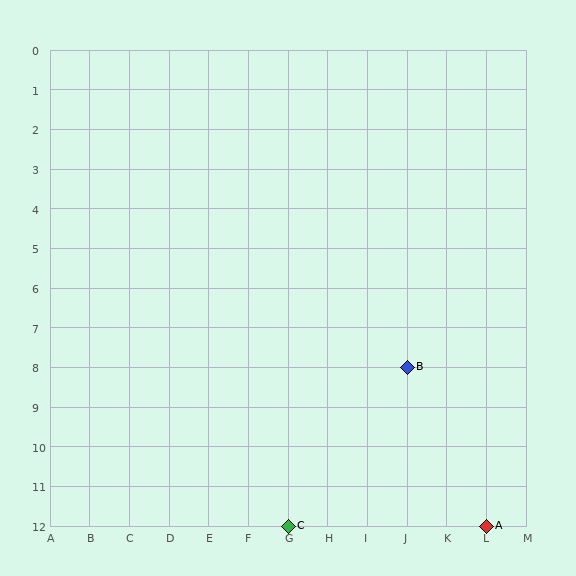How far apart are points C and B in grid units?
Points C and B are 3 columns and 4 rows apart (about 5.0 grid units diagonally).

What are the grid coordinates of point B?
Point B is at grid coordinates (J, 8).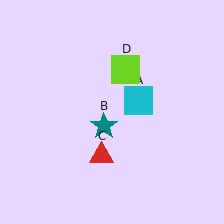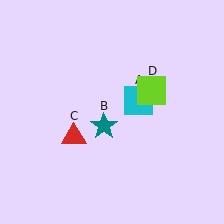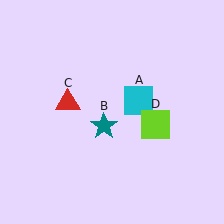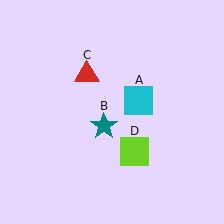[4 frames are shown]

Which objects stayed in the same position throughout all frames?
Cyan square (object A) and teal star (object B) remained stationary.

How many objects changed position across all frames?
2 objects changed position: red triangle (object C), lime square (object D).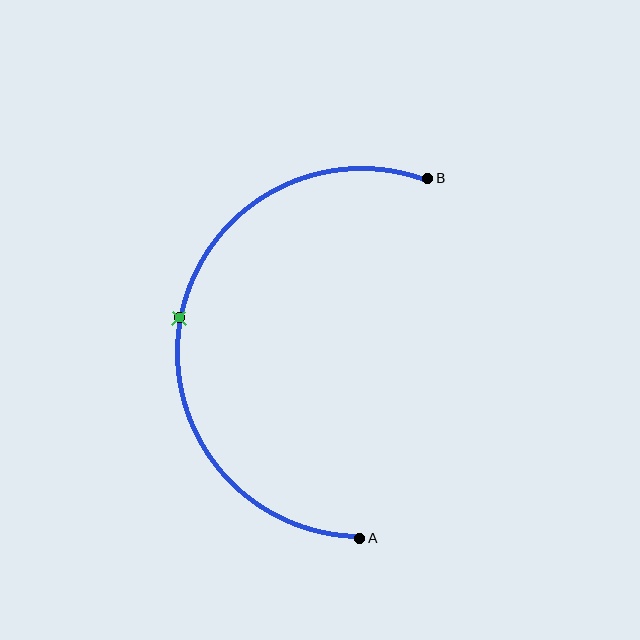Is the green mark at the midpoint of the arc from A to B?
Yes. The green mark lies on the arc at equal arc-length from both A and B — it is the arc midpoint.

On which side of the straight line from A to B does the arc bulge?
The arc bulges to the left of the straight line connecting A and B.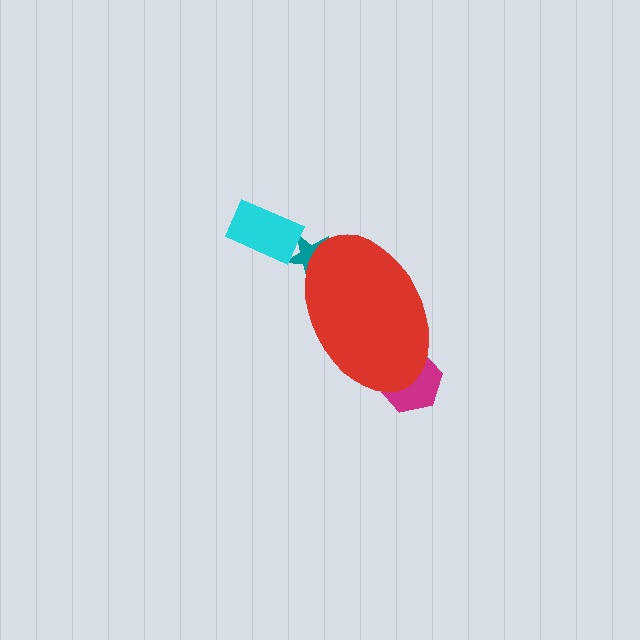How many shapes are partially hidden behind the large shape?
2 shapes are partially hidden.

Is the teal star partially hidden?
Yes, the teal star is partially hidden behind the red ellipse.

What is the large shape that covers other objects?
A red ellipse.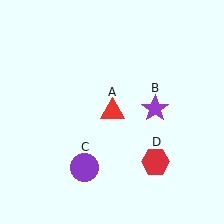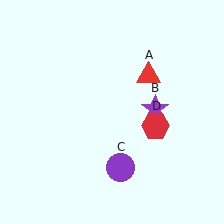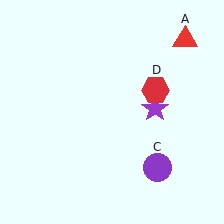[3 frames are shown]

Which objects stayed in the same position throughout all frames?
Purple star (object B) remained stationary.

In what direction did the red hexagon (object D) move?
The red hexagon (object D) moved up.